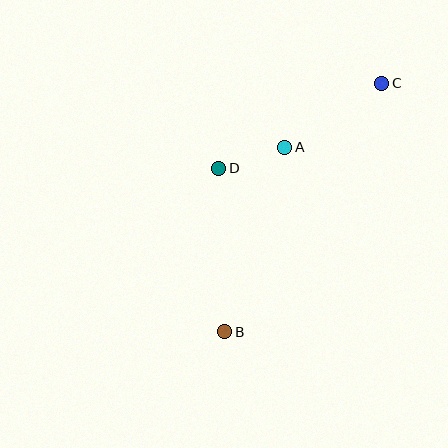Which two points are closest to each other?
Points A and D are closest to each other.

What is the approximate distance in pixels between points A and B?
The distance between A and B is approximately 194 pixels.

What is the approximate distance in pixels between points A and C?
The distance between A and C is approximately 116 pixels.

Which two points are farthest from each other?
Points B and C are farthest from each other.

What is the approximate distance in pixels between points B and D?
The distance between B and D is approximately 163 pixels.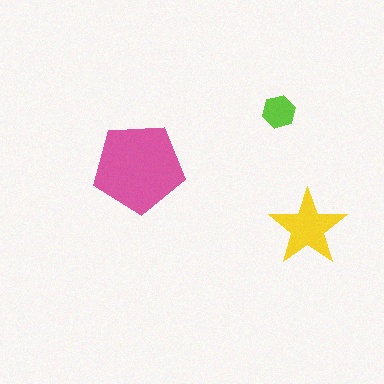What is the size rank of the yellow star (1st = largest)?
2nd.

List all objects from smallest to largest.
The lime hexagon, the yellow star, the pink pentagon.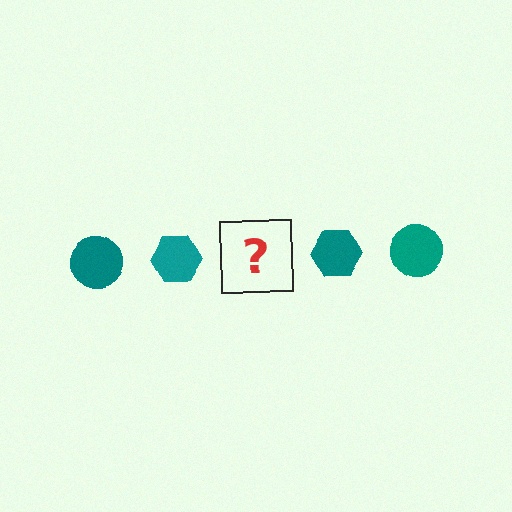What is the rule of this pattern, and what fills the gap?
The rule is that the pattern cycles through circle, hexagon shapes in teal. The gap should be filled with a teal circle.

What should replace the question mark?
The question mark should be replaced with a teal circle.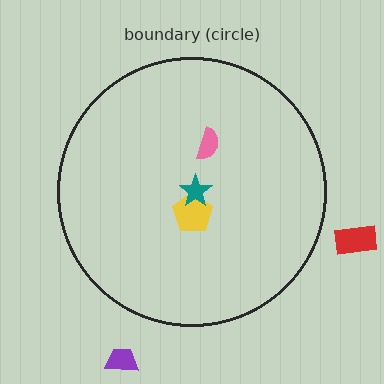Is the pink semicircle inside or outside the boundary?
Inside.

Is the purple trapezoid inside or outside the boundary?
Outside.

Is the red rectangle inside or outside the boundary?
Outside.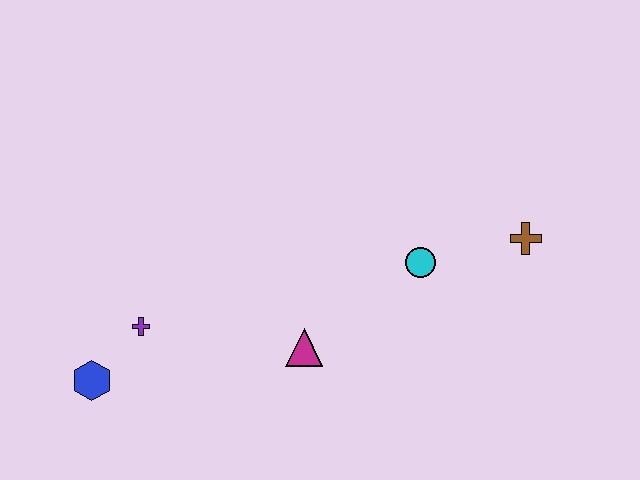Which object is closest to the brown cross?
The cyan circle is closest to the brown cross.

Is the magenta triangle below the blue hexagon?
No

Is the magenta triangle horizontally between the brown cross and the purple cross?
Yes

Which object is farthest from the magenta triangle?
The brown cross is farthest from the magenta triangle.